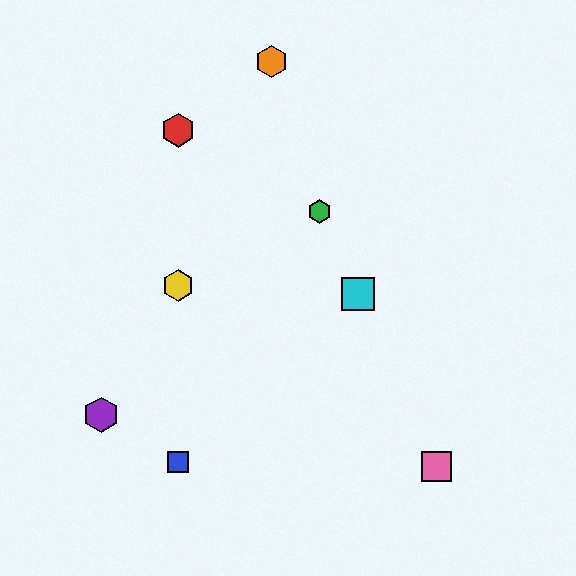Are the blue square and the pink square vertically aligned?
No, the blue square is at x≈178 and the pink square is at x≈436.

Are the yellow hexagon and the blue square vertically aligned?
Yes, both are at x≈178.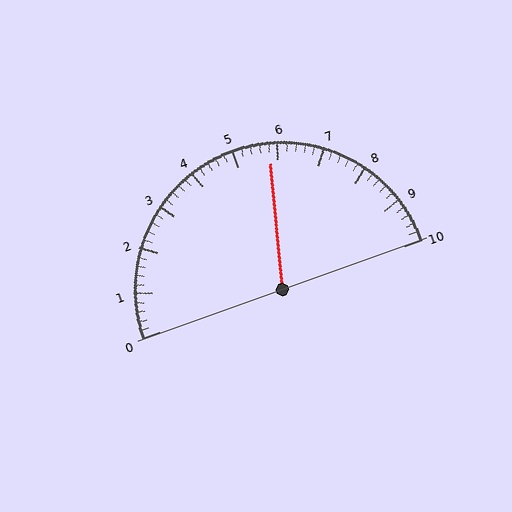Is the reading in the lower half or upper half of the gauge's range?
The reading is in the upper half of the range (0 to 10).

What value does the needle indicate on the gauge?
The needle indicates approximately 5.8.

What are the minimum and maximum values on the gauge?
The gauge ranges from 0 to 10.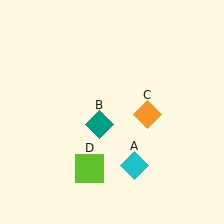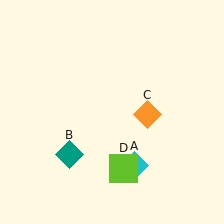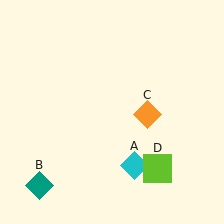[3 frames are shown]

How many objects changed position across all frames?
2 objects changed position: teal diamond (object B), lime square (object D).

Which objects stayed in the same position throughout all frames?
Cyan diamond (object A) and orange diamond (object C) remained stationary.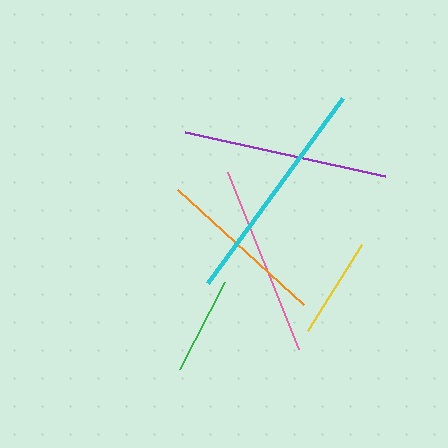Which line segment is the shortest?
The green line is the shortest at approximately 98 pixels.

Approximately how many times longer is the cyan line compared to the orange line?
The cyan line is approximately 1.3 times the length of the orange line.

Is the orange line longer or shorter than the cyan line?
The cyan line is longer than the orange line.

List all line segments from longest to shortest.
From longest to shortest: cyan, purple, pink, orange, yellow, green.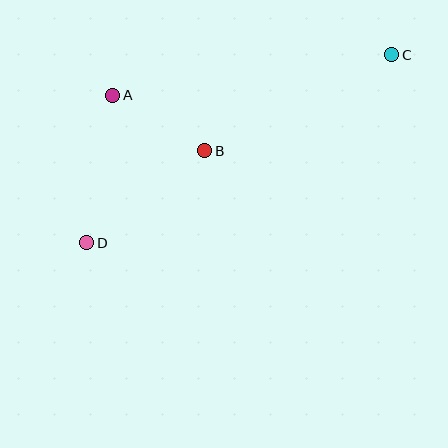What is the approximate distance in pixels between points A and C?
The distance between A and C is approximately 282 pixels.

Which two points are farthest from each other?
Points C and D are farthest from each other.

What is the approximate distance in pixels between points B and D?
The distance between B and D is approximately 150 pixels.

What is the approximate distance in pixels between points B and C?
The distance between B and C is approximately 210 pixels.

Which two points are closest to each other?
Points A and B are closest to each other.